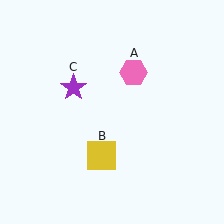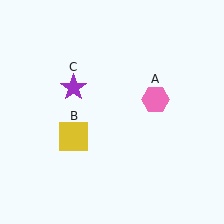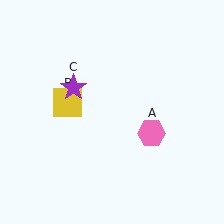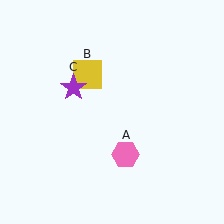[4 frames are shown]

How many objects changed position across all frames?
2 objects changed position: pink hexagon (object A), yellow square (object B).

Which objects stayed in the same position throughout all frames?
Purple star (object C) remained stationary.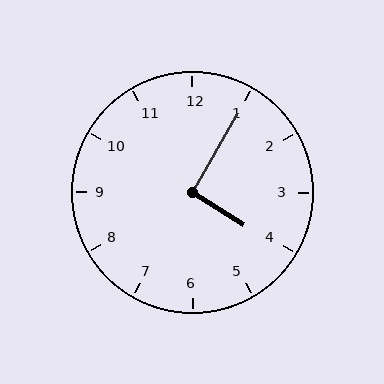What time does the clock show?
4:05.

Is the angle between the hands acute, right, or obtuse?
It is right.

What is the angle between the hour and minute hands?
Approximately 92 degrees.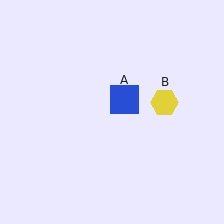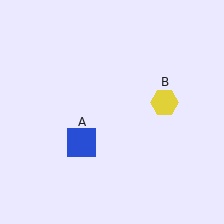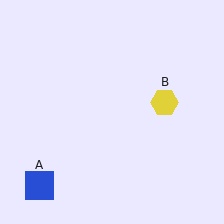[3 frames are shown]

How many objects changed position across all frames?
1 object changed position: blue square (object A).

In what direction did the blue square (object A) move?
The blue square (object A) moved down and to the left.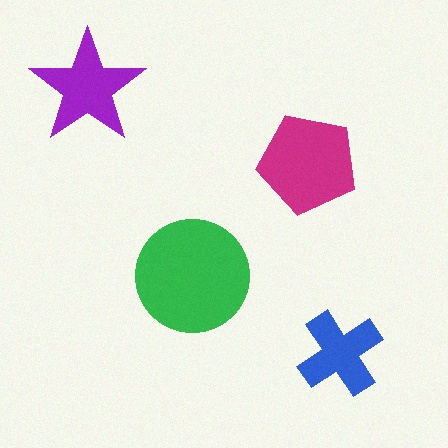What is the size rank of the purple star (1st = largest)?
3rd.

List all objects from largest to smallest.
The green circle, the magenta pentagon, the purple star, the blue cross.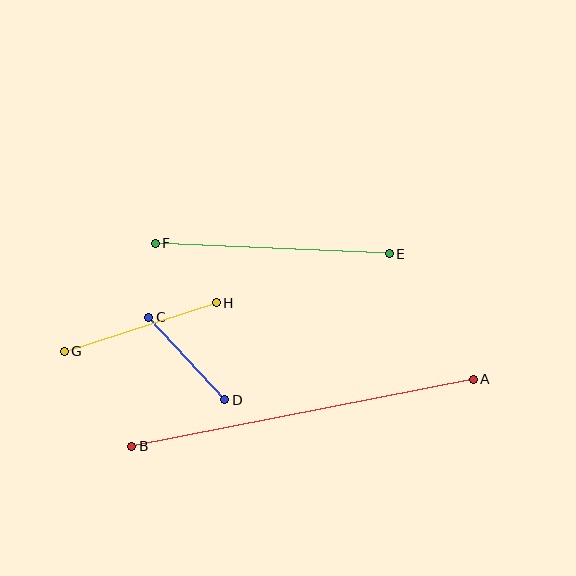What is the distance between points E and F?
The distance is approximately 234 pixels.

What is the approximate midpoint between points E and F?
The midpoint is at approximately (272, 248) pixels.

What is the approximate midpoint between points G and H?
The midpoint is at approximately (140, 327) pixels.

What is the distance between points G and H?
The distance is approximately 160 pixels.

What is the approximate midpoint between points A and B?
The midpoint is at approximately (302, 413) pixels.